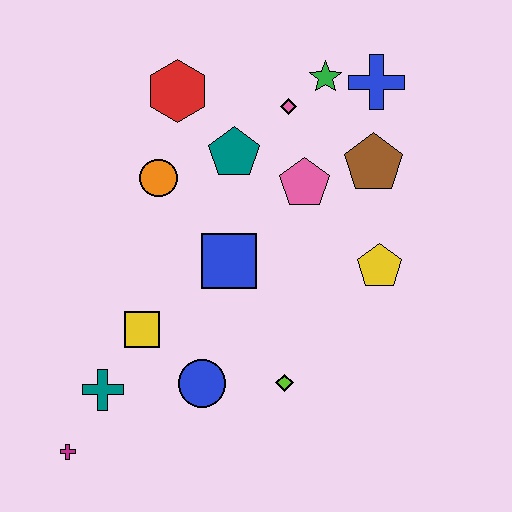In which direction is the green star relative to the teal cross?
The green star is above the teal cross.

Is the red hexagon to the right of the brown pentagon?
No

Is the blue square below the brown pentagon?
Yes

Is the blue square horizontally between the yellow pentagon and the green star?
No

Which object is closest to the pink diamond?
The green star is closest to the pink diamond.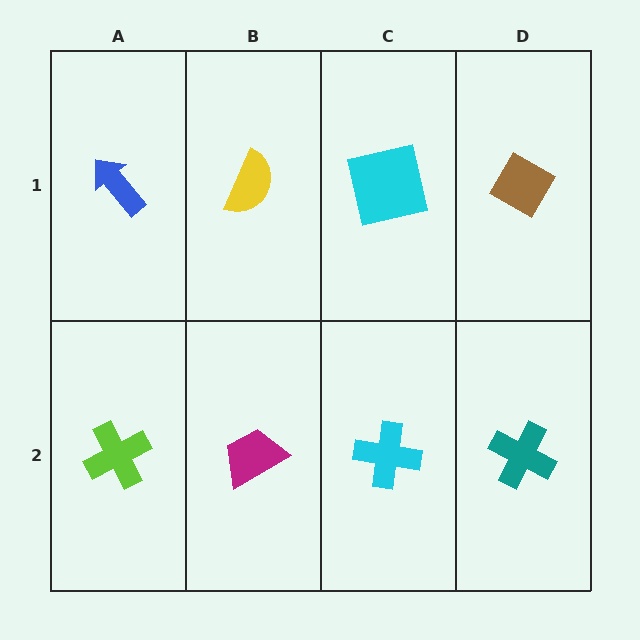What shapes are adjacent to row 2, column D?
A brown diamond (row 1, column D), a cyan cross (row 2, column C).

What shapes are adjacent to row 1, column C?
A cyan cross (row 2, column C), a yellow semicircle (row 1, column B), a brown diamond (row 1, column D).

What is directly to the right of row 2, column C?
A teal cross.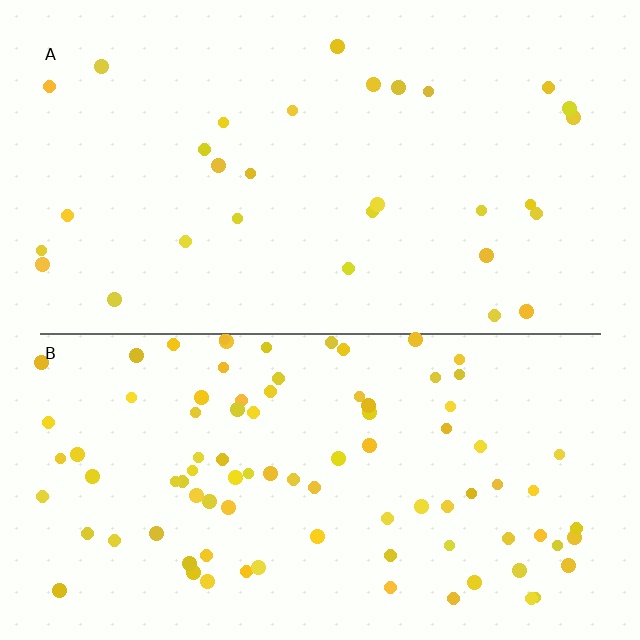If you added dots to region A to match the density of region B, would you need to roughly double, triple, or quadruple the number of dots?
Approximately triple.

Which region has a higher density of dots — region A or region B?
B (the bottom).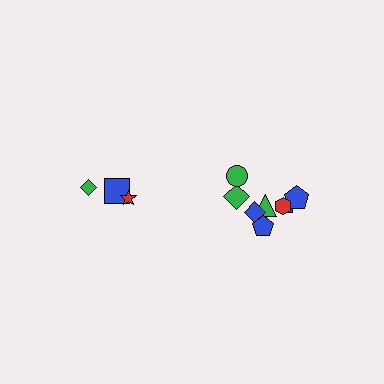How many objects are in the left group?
There are 3 objects.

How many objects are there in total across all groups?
There are 11 objects.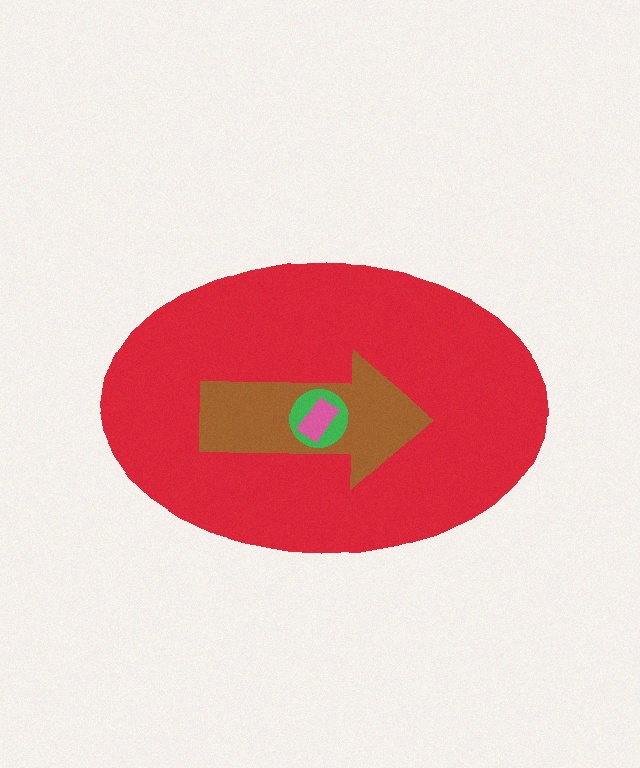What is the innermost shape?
The pink rectangle.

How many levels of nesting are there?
4.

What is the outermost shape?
The red ellipse.